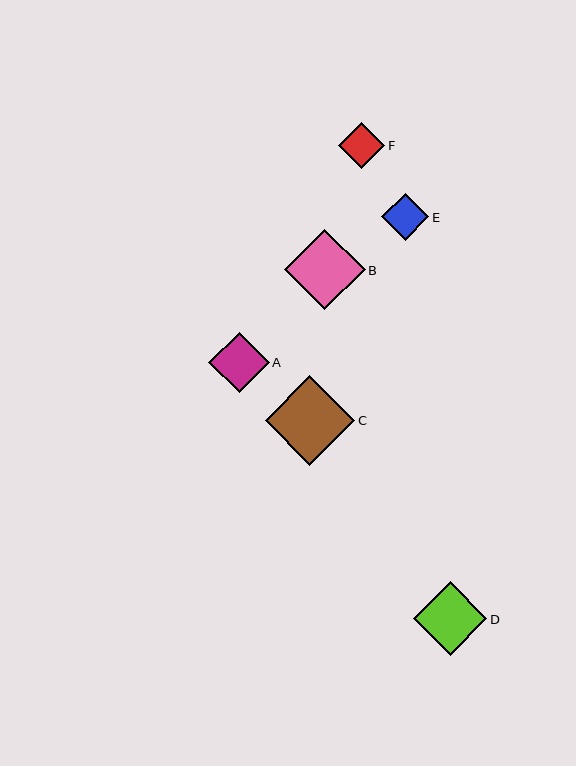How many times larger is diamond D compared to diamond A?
Diamond D is approximately 1.2 times the size of diamond A.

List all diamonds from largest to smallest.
From largest to smallest: C, B, D, A, E, F.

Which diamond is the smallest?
Diamond F is the smallest with a size of approximately 46 pixels.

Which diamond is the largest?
Diamond C is the largest with a size of approximately 90 pixels.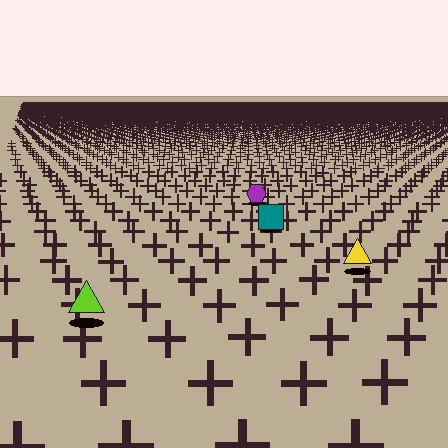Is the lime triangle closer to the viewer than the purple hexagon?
Yes. The lime triangle is closer — you can tell from the texture gradient: the ground texture is coarser near it.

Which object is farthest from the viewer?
The purple hexagon is farthest from the viewer. It appears smaller and the ground texture around it is denser.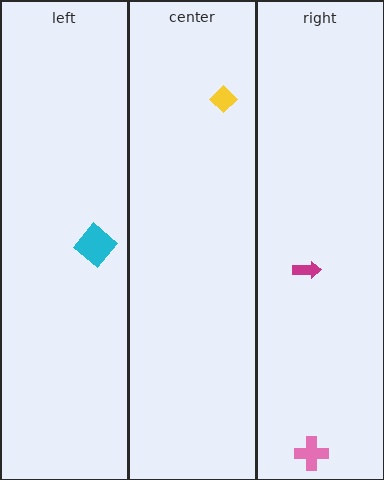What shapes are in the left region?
The cyan diamond.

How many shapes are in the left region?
1.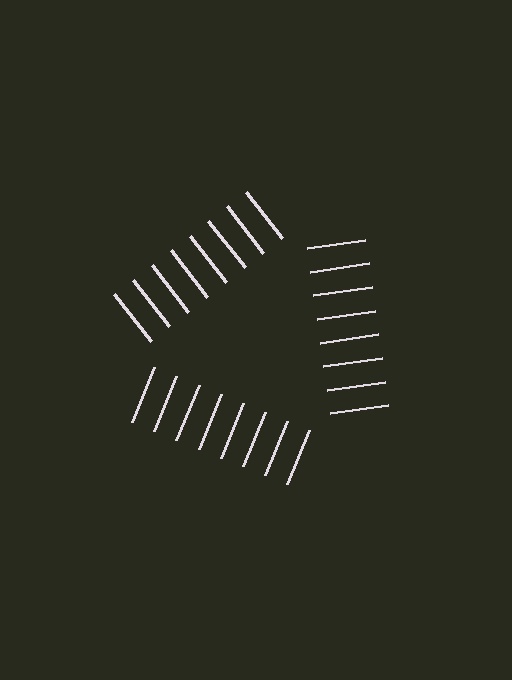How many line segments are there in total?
24 — 8 along each of the 3 edges.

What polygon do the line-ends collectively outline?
An illusory triangle — the line segments terminate on its edges but no continuous stroke is drawn.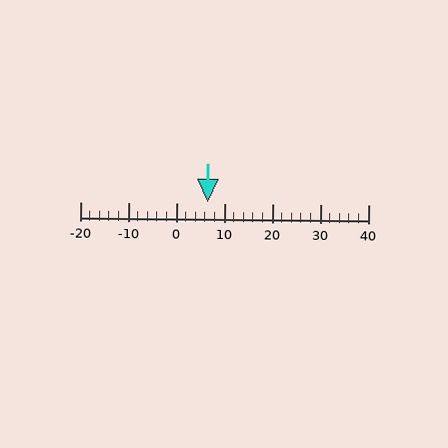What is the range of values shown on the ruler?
The ruler shows values from -20 to 40.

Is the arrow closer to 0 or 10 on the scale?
The arrow is closer to 10.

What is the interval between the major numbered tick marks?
The major tick marks are spaced 10 units apart.